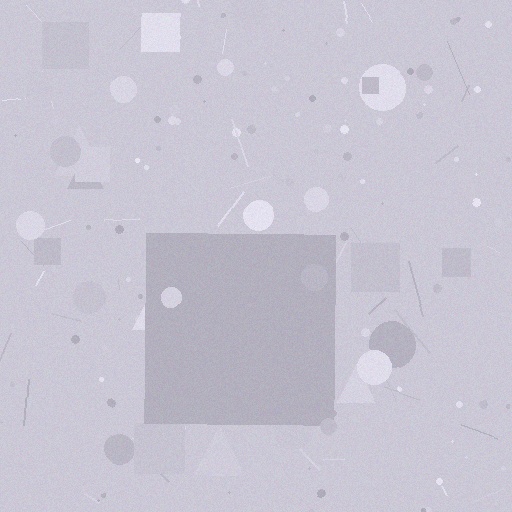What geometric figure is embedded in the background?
A square is embedded in the background.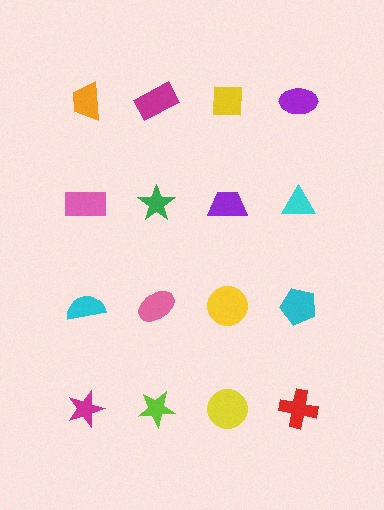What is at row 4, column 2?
A lime star.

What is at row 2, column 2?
A green star.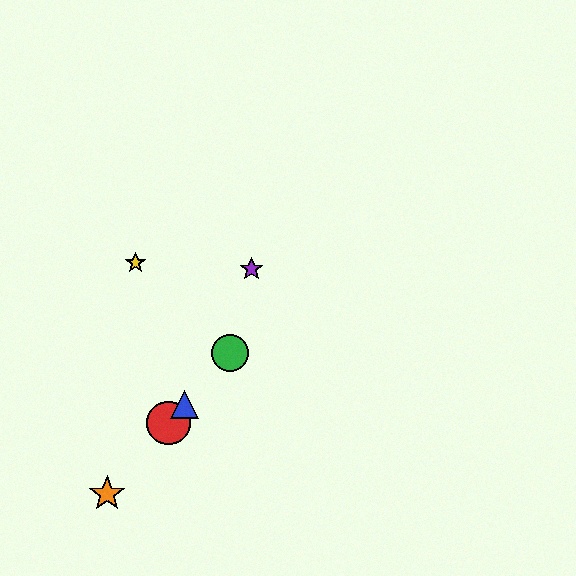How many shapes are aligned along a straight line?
4 shapes (the red circle, the blue triangle, the green circle, the orange star) are aligned along a straight line.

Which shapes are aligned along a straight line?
The red circle, the blue triangle, the green circle, the orange star are aligned along a straight line.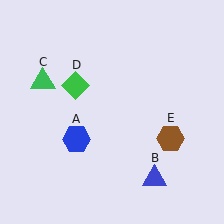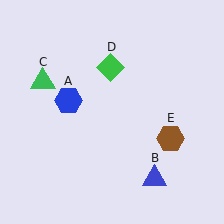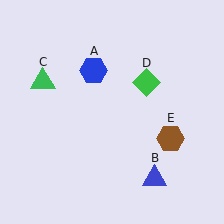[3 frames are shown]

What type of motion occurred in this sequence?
The blue hexagon (object A), green diamond (object D) rotated clockwise around the center of the scene.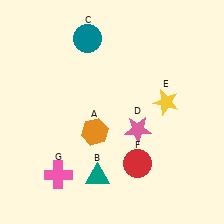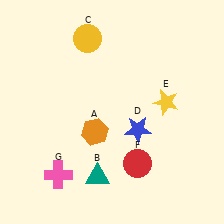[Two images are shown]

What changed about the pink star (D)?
In Image 1, D is pink. In Image 2, it changed to blue.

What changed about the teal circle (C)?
In Image 1, C is teal. In Image 2, it changed to yellow.